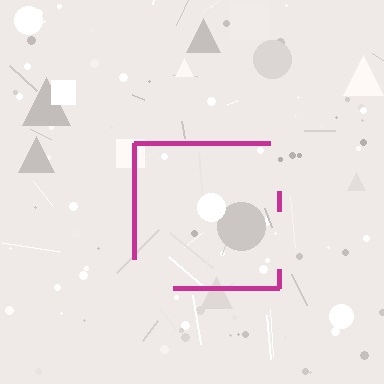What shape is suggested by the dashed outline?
The dashed outline suggests a square.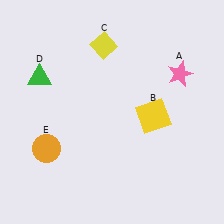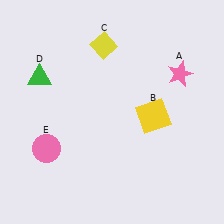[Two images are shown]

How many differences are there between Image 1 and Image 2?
There is 1 difference between the two images.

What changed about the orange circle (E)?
In Image 1, E is orange. In Image 2, it changed to pink.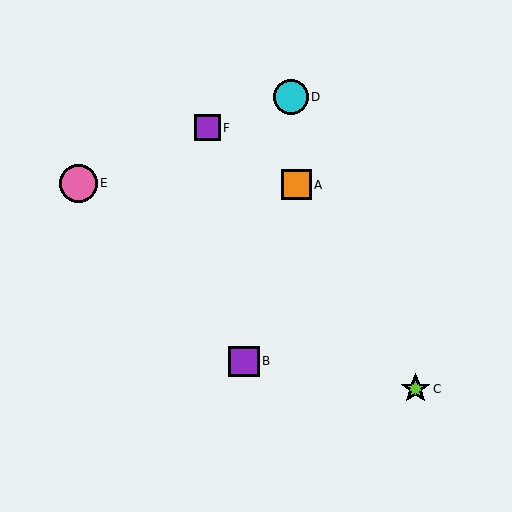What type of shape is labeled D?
Shape D is a cyan circle.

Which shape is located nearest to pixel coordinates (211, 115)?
The purple square (labeled F) at (207, 128) is nearest to that location.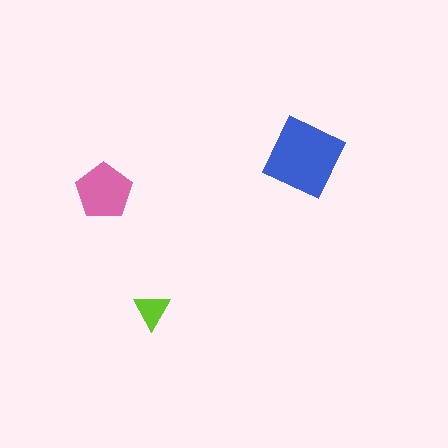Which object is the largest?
The blue square.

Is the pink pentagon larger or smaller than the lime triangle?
Larger.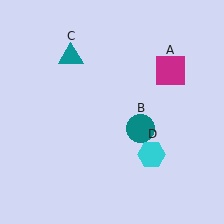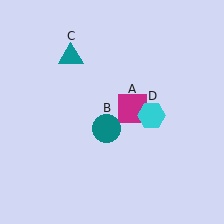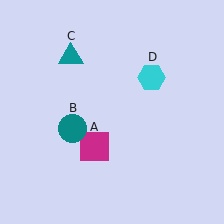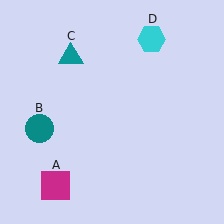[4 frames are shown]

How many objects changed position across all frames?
3 objects changed position: magenta square (object A), teal circle (object B), cyan hexagon (object D).